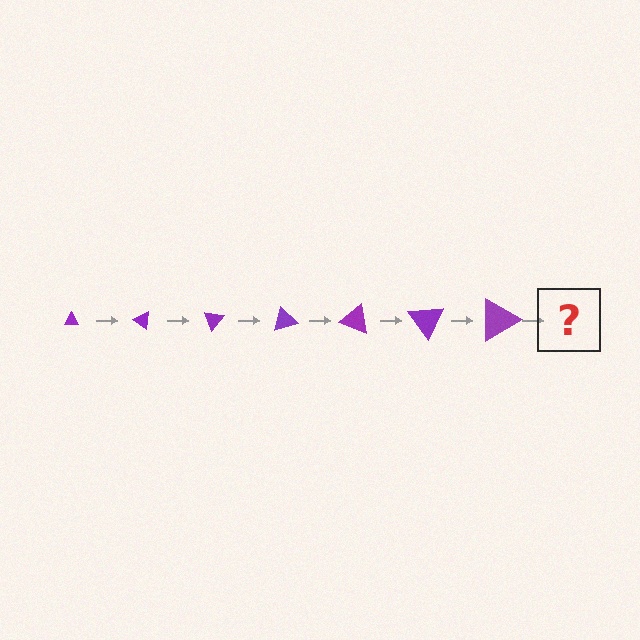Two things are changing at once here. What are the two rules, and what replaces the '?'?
The two rules are that the triangle grows larger each step and it rotates 35 degrees each step. The '?' should be a triangle, larger than the previous one and rotated 245 degrees from the start.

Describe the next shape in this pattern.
It should be a triangle, larger than the previous one and rotated 245 degrees from the start.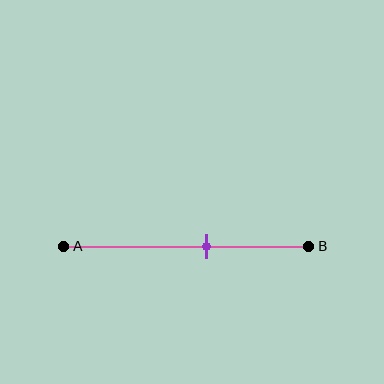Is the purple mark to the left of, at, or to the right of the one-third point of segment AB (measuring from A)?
The purple mark is to the right of the one-third point of segment AB.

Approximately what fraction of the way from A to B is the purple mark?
The purple mark is approximately 60% of the way from A to B.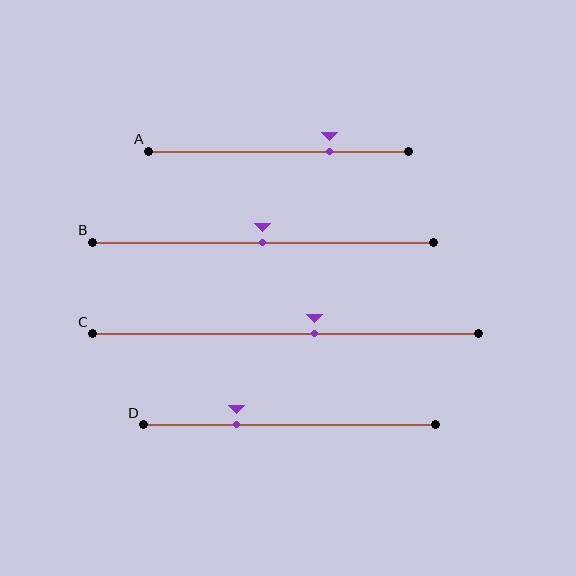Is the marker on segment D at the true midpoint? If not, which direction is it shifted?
No, the marker on segment D is shifted to the left by about 18% of the segment length.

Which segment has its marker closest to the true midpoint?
Segment B has its marker closest to the true midpoint.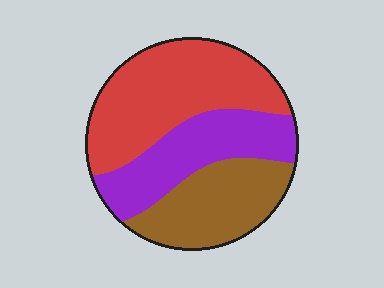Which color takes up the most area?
Red, at roughly 45%.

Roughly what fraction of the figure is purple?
Purple covers about 30% of the figure.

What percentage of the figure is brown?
Brown takes up about one quarter (1/4) of the figure.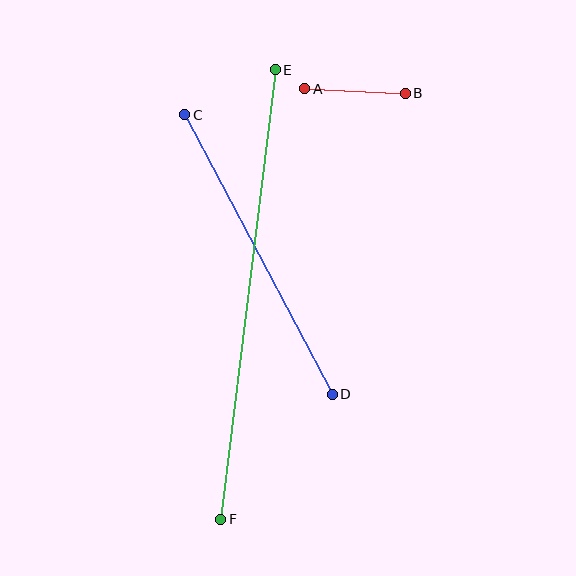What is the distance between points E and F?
The distance is approximately 453 pixels.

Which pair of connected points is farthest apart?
Points E and F are farthest apart.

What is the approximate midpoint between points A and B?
The midpoint is at approximately (355, 91) pixels.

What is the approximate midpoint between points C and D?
The midpoint is at approximately (258, 254) pixels.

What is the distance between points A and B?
The distance is approximately 101 pixels.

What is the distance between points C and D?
The distance is approximately 316 pixels.